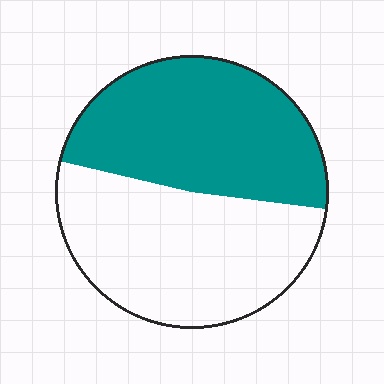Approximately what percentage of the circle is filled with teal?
Approximately 50%.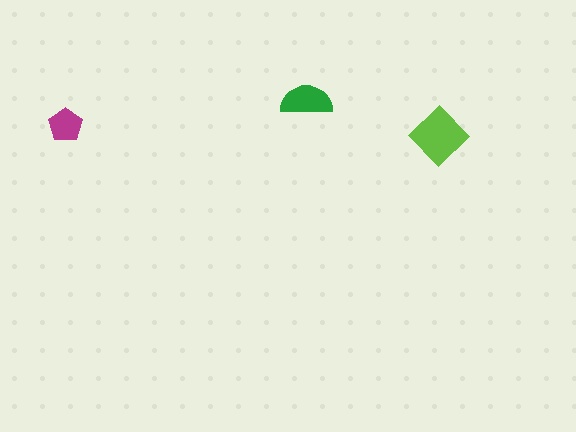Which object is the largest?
The lime diamond.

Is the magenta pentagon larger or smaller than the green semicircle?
Smaller.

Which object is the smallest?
The magenta pentagon.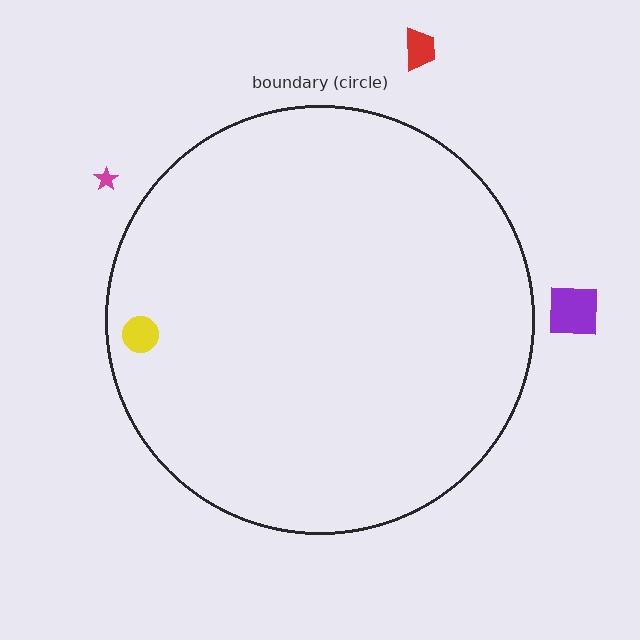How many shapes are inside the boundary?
1 inside, 3 outside.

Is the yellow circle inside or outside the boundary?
Inside.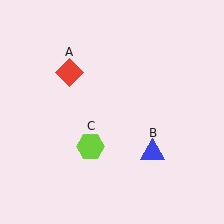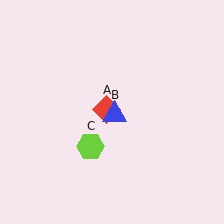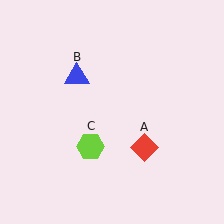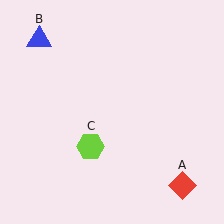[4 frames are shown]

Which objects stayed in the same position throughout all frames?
Lime hexagon (object C) remained stationary.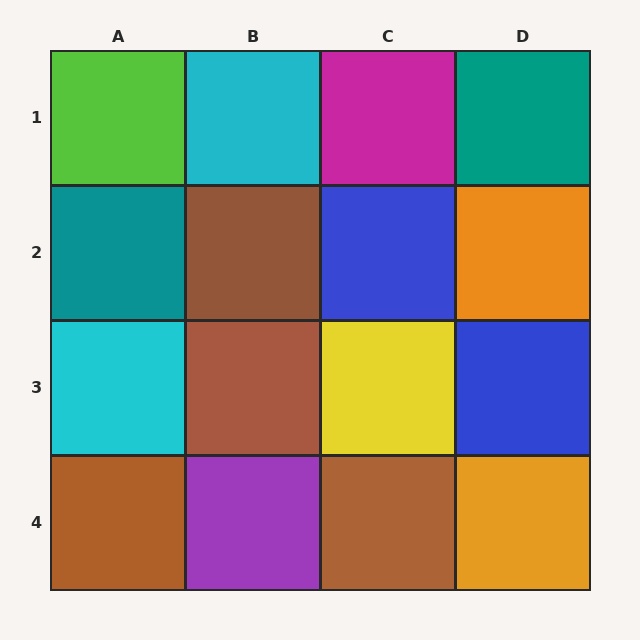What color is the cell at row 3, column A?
Cyan.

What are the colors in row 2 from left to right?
Teal, brown, blue, orange.